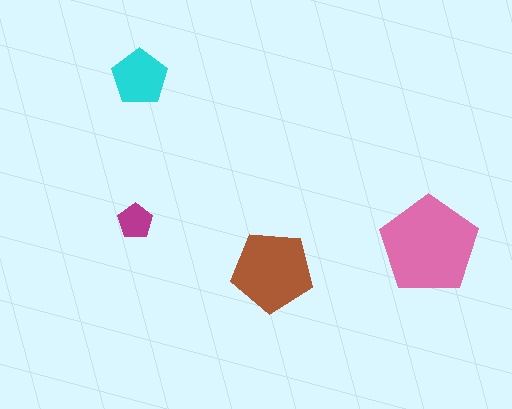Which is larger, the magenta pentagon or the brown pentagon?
The brown one.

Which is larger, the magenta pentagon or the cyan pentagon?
The cyan one.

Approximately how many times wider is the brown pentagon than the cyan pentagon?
About 1.5 times wider.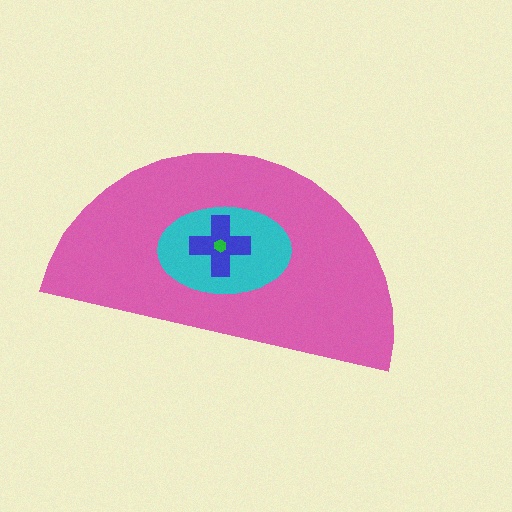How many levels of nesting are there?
4.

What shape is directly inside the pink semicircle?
The cyan ellipse.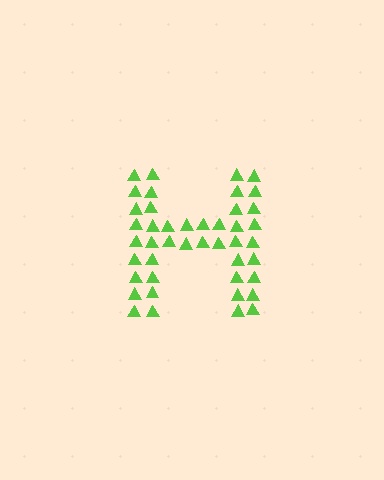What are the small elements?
The small elements are triangles.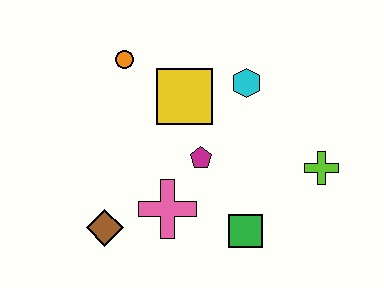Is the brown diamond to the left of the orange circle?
Yes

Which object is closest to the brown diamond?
The pink cross is closest to the brown diamond.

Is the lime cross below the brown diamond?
No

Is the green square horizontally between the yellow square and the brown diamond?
No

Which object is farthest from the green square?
The orange circle is farthest from the green square.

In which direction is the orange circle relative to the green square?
The orange circle is above the green square.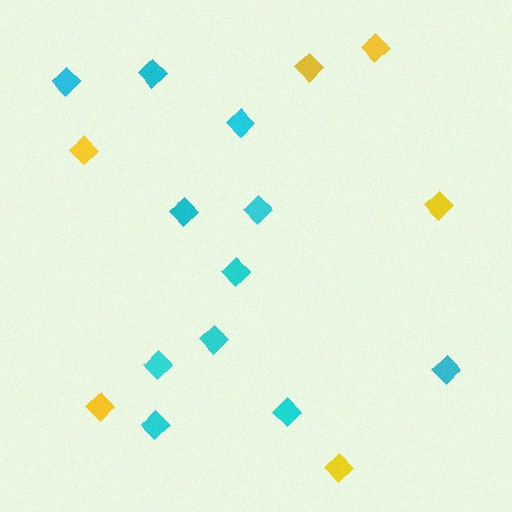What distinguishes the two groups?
There are 2 groups: one group of yellow diamonds (6) and one group of cyan diamonds (11).